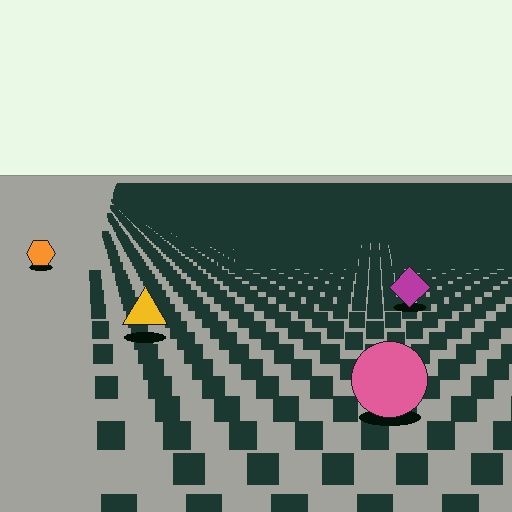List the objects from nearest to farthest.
From nearest to farthest: the pink circle, the yellow triangle, the magenta diamond, the orange hexagon.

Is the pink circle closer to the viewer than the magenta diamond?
Yes. The pink circle is closer — you can tell from the texture gradient: the ground texture is coarser near it.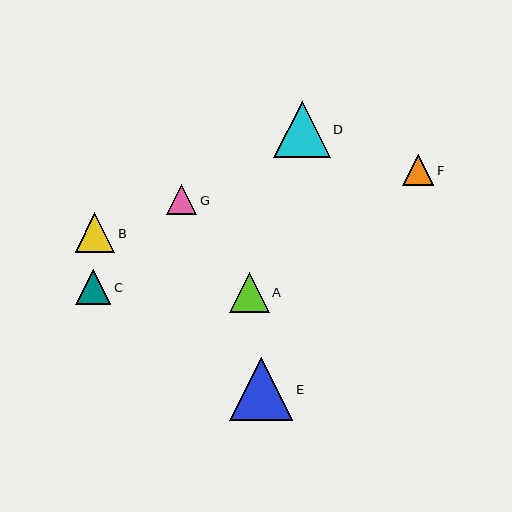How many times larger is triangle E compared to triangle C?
Triangle E is approximately 1.8 times the size of triangle C.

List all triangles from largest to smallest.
From largest to smallest: E, D, A, B, C, F, G.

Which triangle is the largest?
Triangle E is the largest with a size of approximately 63 pixels.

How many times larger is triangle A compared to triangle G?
Triangle A is approximately 1.3 times the size of triangle G.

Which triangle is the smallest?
Triangle G is the smallest with a size of approximately 30 pixels.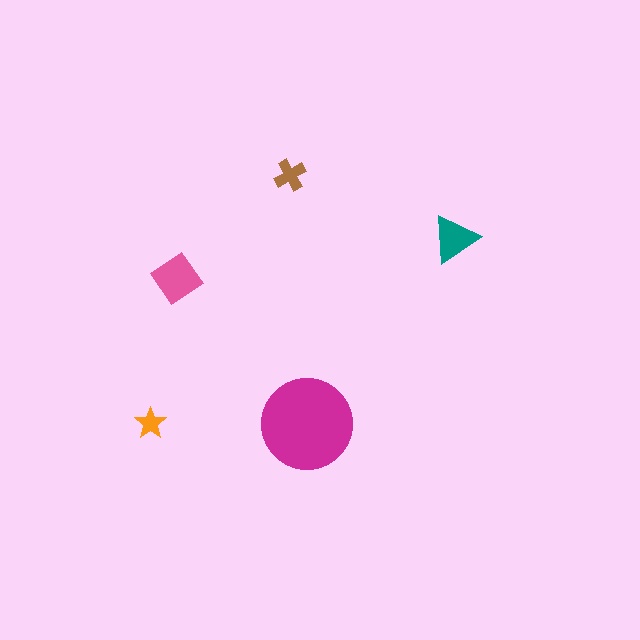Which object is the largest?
The magenta circle.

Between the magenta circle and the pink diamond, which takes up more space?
The magenta circle.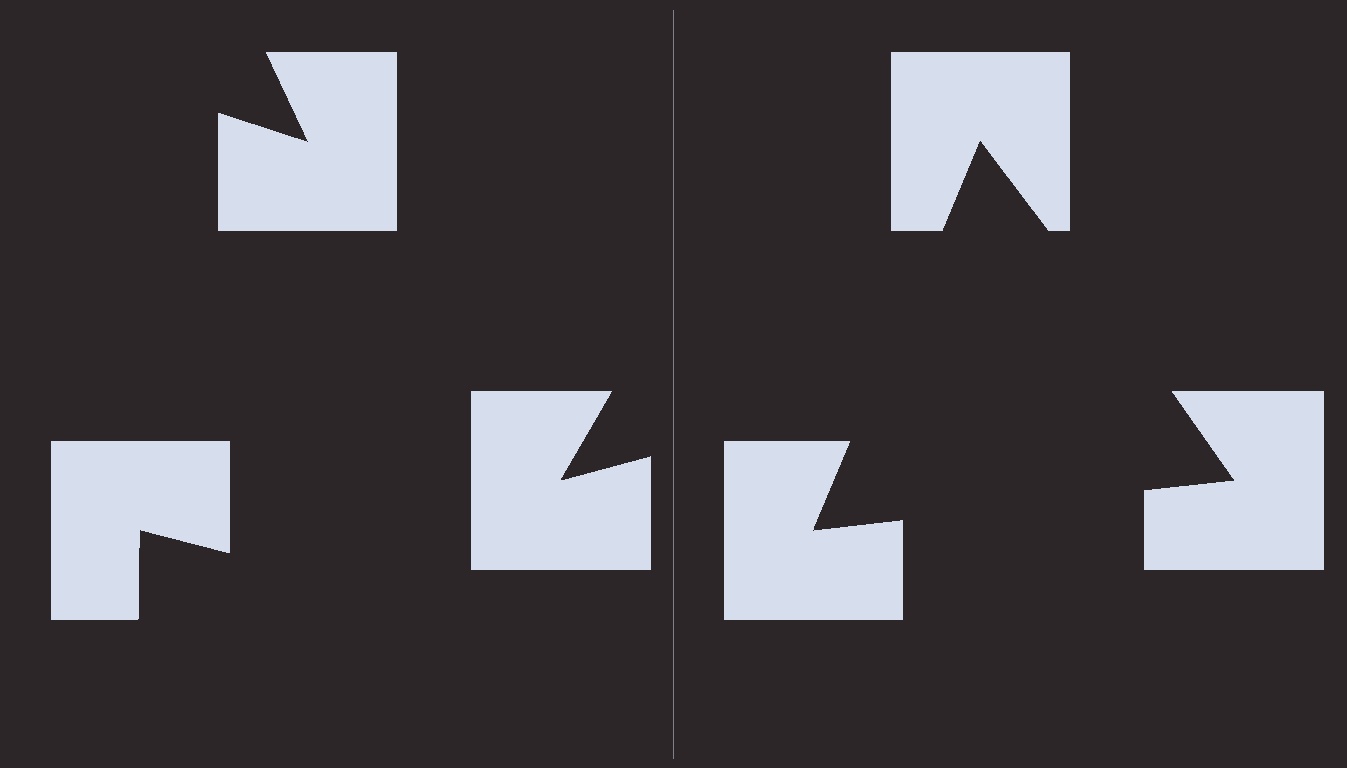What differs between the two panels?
The notched squares are positioned identically on both sides; only the wedge orientations differ. On the right they align to a triangle; on the left they are misaligned.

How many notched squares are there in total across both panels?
6 — 3 on each side.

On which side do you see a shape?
An illusory triangle appears on the right side. On the left side the wedge cuts are rotated, so no coherent shape forms.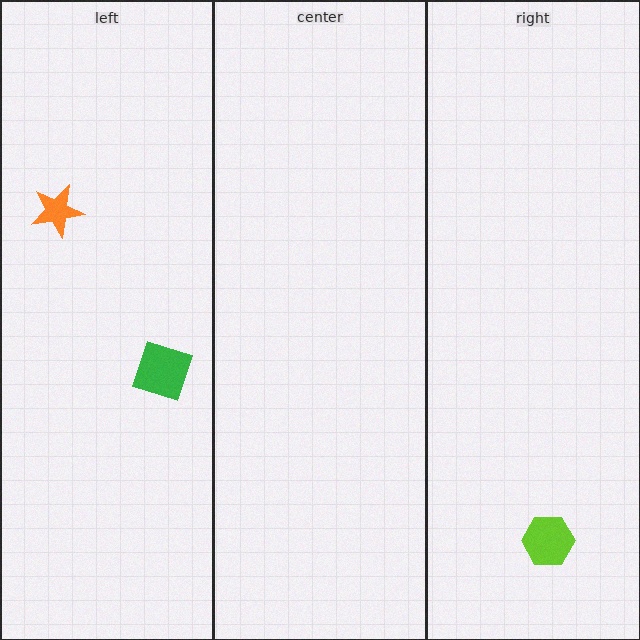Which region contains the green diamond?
The left region.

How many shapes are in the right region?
1.